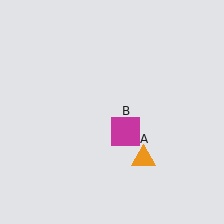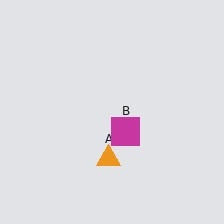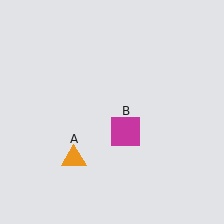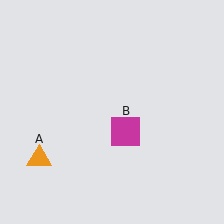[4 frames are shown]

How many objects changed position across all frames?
1 object changed position: orange triangle (object A).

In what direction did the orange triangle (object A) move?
The orange triangle (object A) moved left.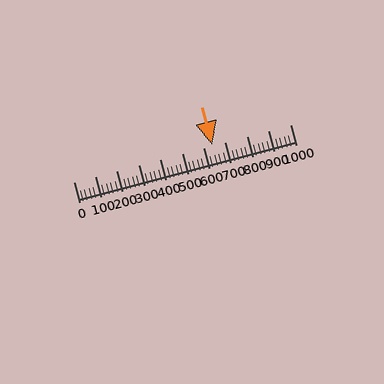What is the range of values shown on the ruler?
The ruler shows values from 0 to 1000.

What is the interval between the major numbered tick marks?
The major tick marks are spaced 100 units apart.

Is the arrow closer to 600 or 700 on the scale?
The arrow is closer to 600.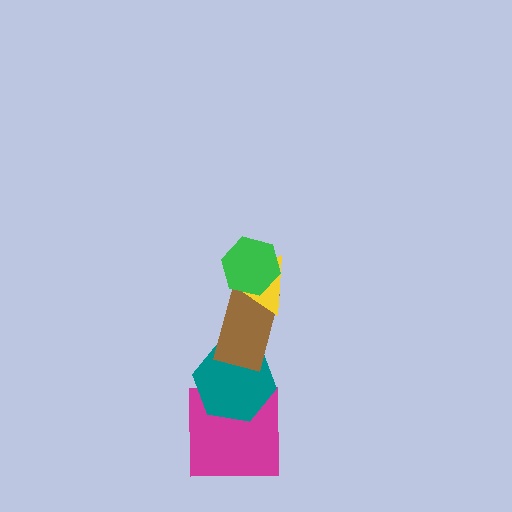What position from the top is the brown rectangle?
The brown rectangle is 3rd from the top.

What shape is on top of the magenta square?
The teal hexagon is on top of the magenta square.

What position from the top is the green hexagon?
The green hexagon is 1st from the top.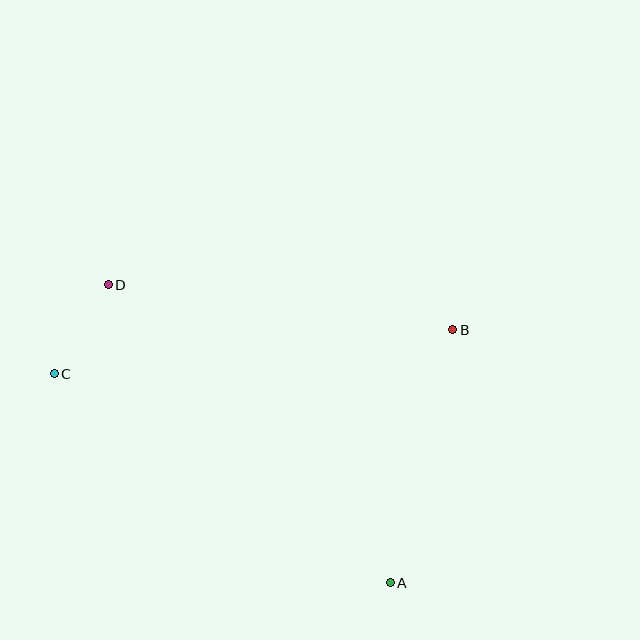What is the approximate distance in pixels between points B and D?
The distance between B and D is approximately 348 pixels.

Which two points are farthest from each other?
Points A and D are farthest from each other.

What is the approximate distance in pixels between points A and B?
The distance between A and B is approximately 260 pixels.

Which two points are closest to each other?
Points C and D are closest to each other.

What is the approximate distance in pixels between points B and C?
The distance between B and C is approximately 401 pixels.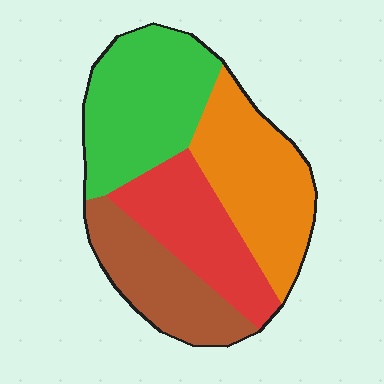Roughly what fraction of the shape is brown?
Brown covers about 20% of the shape.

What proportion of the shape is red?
Red takes up about one fifth (1/5) of the shape.